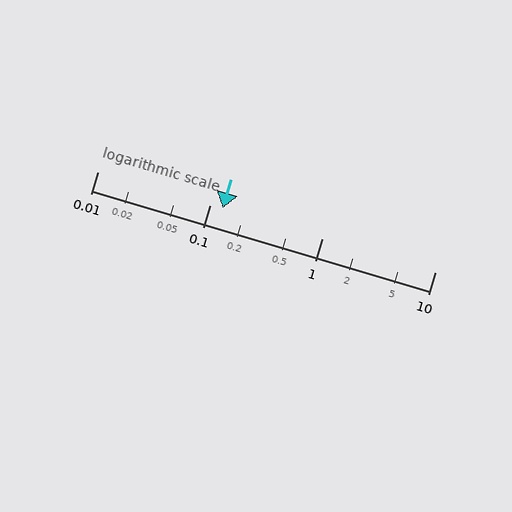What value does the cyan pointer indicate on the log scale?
The pointer indicates approximately 0.13.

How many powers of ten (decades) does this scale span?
The scale spans 3 decades, from 0.01 to 10.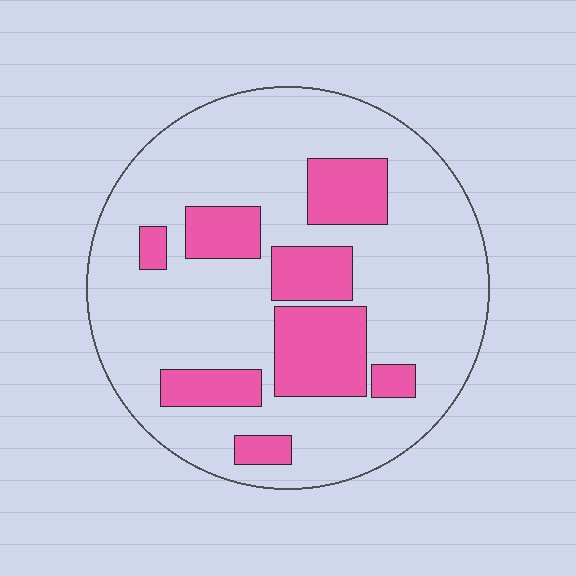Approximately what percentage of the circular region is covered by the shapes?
Approximately 25%.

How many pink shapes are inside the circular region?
8.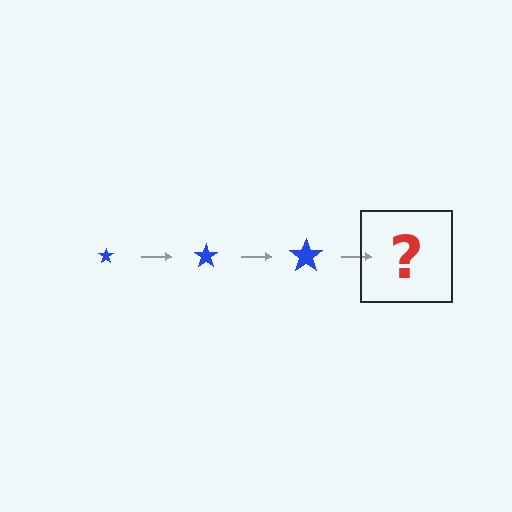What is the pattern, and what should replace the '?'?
The pattern is that the star gets progressively larger each step. The '?' should be a blue star, larger than the previous one.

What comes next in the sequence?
The next element should be a blue star, larger than the previous one.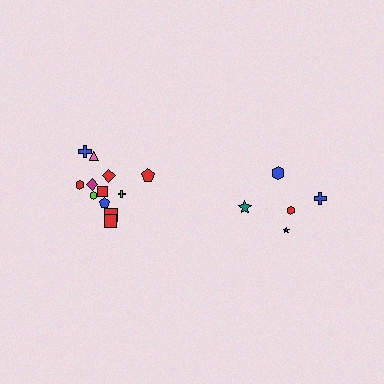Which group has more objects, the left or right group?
The left group.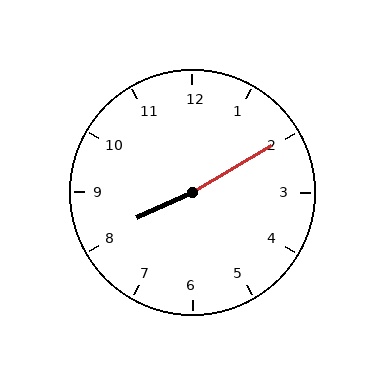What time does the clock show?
8:10.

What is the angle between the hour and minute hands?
Approximately 175 degrees.